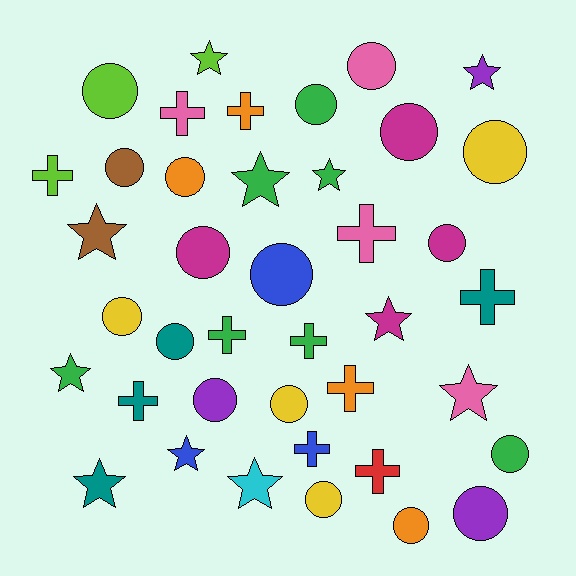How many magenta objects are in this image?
There are 4 magenta objects.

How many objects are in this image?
There are 40 objects.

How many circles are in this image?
There are 18 circles.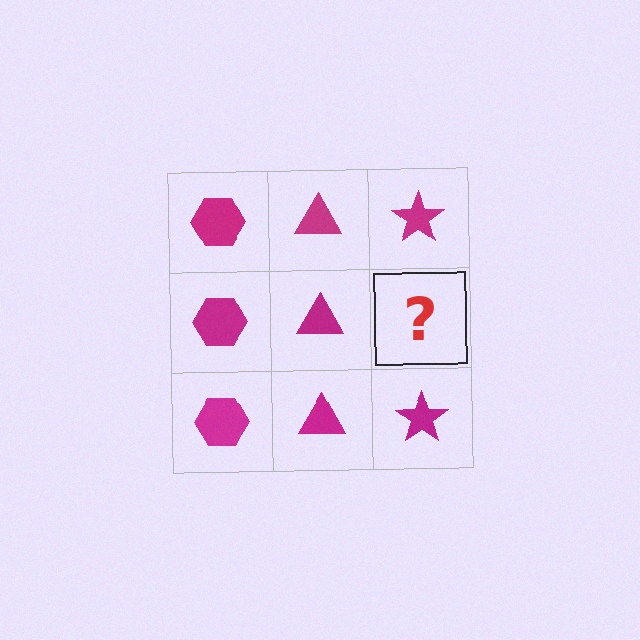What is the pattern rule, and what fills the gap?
The rule is that each column has a consistent shape. The gap should be filled with a magenta star.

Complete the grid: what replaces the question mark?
The question mark should be replaced with a magenta star.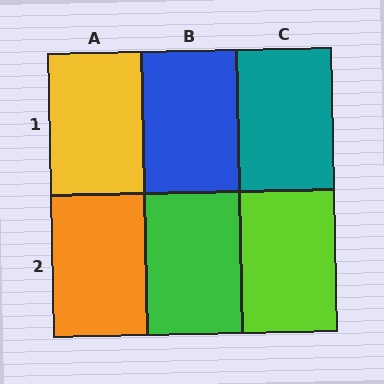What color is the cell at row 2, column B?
Green.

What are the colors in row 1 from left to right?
Yellow, blue, teal.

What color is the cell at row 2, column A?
Orange.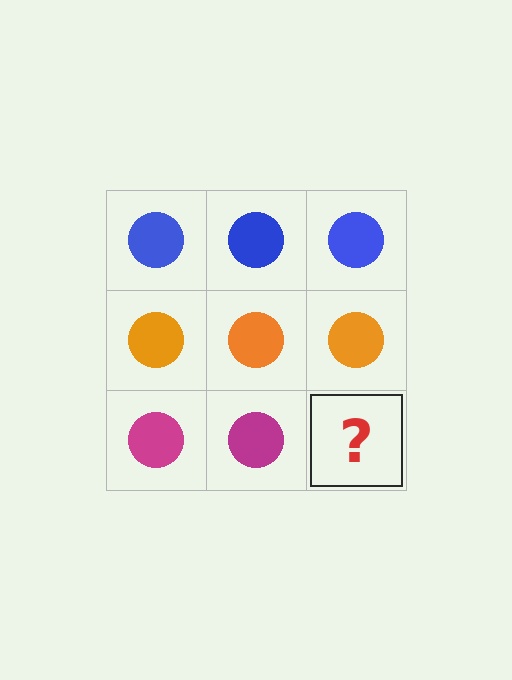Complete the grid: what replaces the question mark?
The question mark should be replaced with a magenta circle.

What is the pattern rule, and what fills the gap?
The rule is that each row has a consistent color. The gap should be filled with a magenta circle.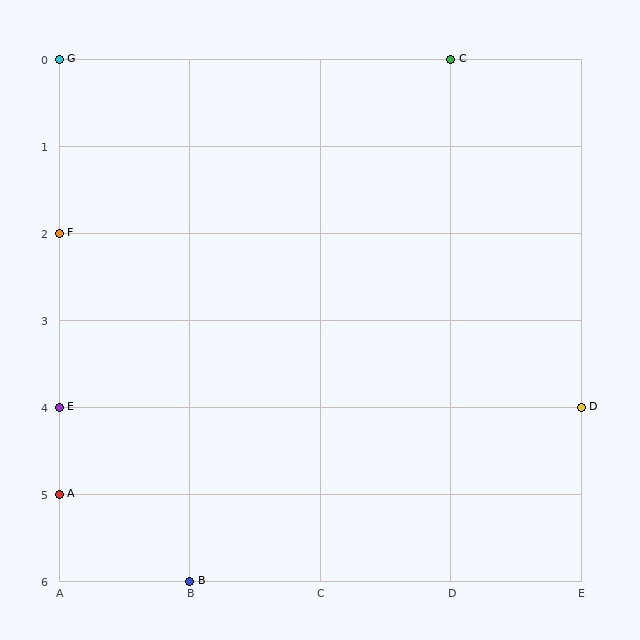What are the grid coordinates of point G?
Point G is at grid coordinates (A, 0).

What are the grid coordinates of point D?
Point D is at grid coordinates (E, 4).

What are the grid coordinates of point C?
Point C is at grid coordinates (D, 0).